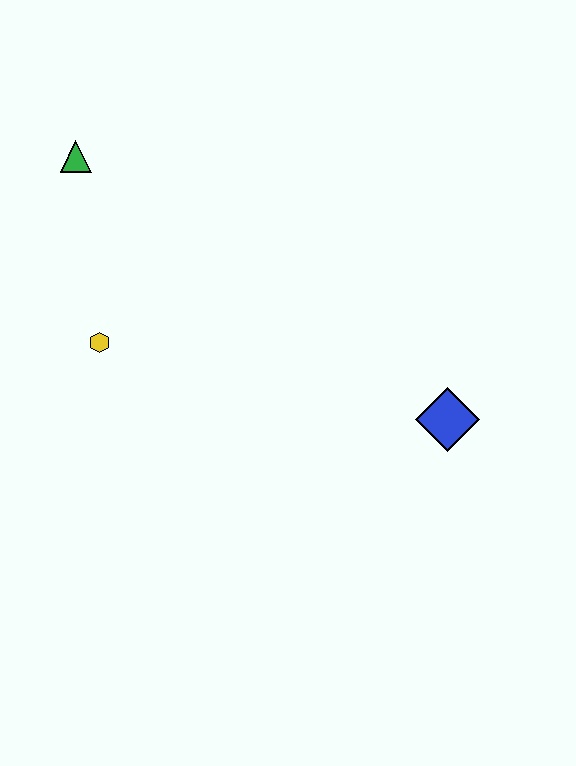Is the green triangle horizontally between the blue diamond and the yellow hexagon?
No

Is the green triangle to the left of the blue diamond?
Yes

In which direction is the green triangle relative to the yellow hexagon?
The green triangle is above the yellow hexagon.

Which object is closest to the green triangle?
The yellow hexagon is closest to the green triangle.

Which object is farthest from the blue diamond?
The green triangle is farthest from the blue diamond.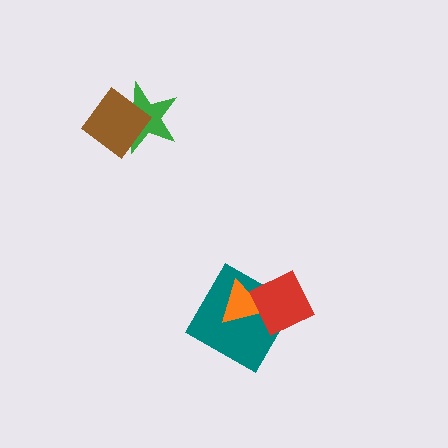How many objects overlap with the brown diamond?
1 object overlaps with the brown diamond.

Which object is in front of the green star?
The brown diamond is in front of the green star.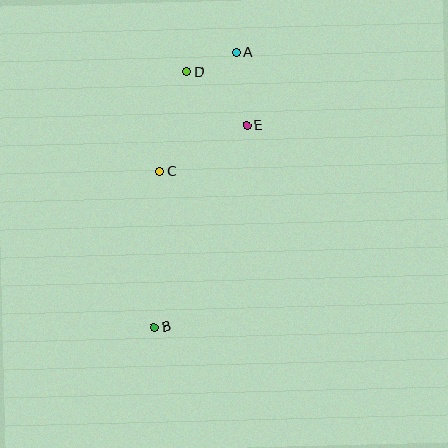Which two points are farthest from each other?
Points A and B are farthest from each other.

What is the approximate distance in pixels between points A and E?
The distance between A and E is approximately 74 pixels.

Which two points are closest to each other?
Points A and D are closest to each other.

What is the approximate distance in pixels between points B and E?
The distance between B and E is approximately 222 pixels.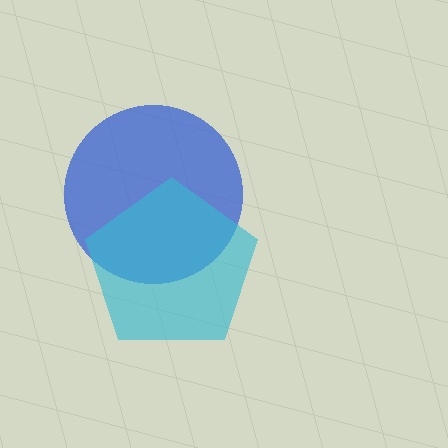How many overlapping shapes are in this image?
There are 2 overlapping shapes in the image.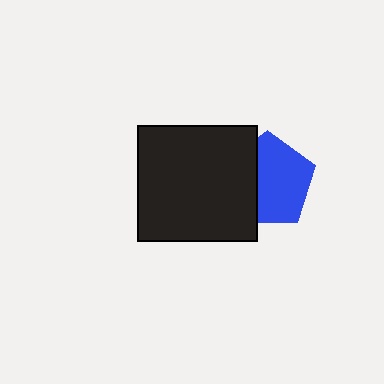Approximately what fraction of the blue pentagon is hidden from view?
Roughly 36% of the blue pentagon is hidden behind the black rectangle.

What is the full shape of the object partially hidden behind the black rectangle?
The partially hidden object is a blue pentagon.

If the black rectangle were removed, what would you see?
You would see the complete blue pentagon.